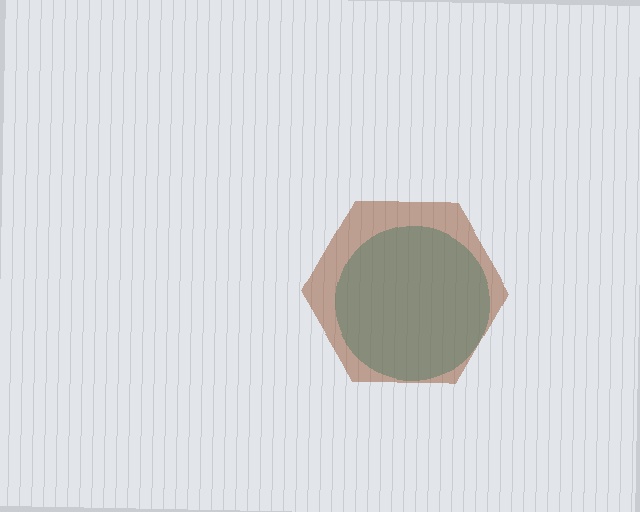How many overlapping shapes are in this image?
There are 2 overlapping shapes in the image.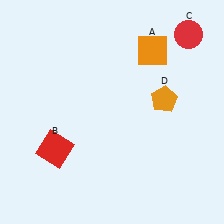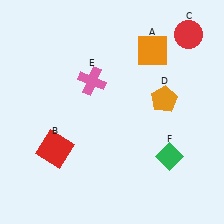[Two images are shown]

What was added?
A pink cross (E), a green diamond (F) were added in Image 2.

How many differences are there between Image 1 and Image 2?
There are 2 differences between the two images.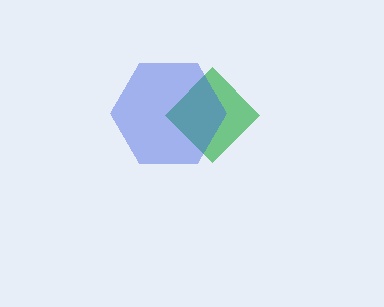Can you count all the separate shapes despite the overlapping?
Yes, there are 2 separate shapes.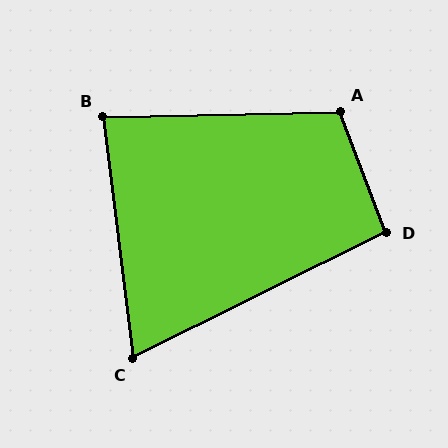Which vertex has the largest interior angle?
A, at approximately 109 degrees.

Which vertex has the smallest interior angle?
C, at approximately 71 degrees.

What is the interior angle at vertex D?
Approximately 96 degrees (obtuse).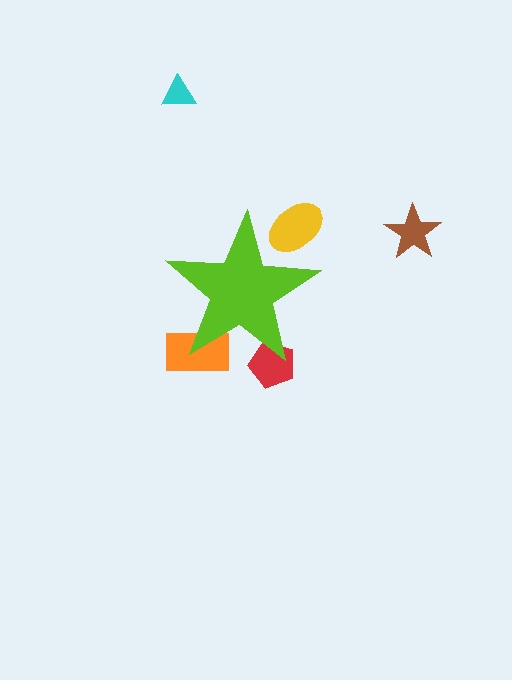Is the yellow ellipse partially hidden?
Yes, the yellow ellipse is partially hidden behind the lime star.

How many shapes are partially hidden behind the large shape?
3 shapes are partially hidden.